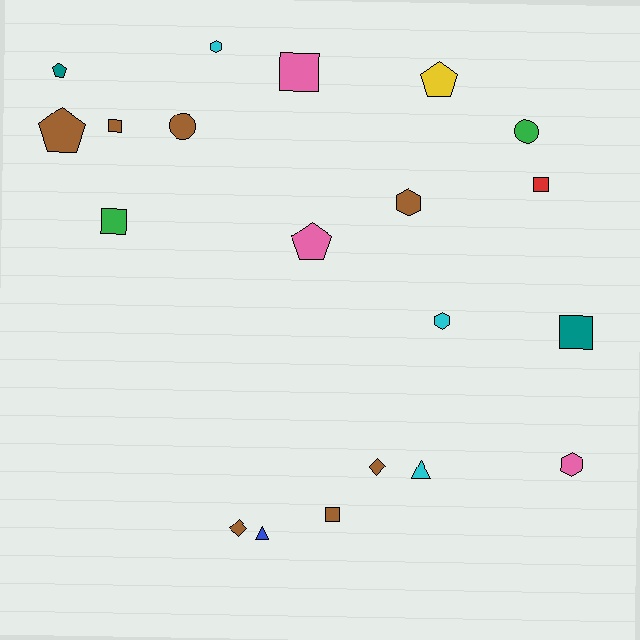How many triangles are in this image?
There are 2 triangles.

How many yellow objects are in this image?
There is 1 yellow object.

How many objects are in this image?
There are 20 objects.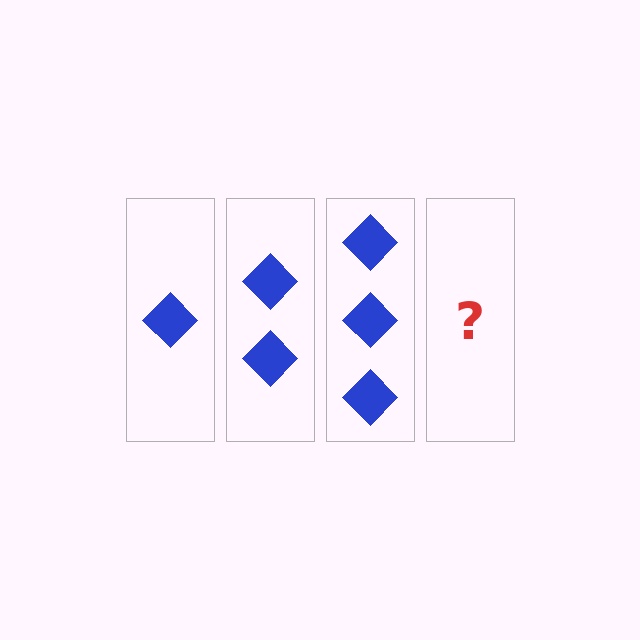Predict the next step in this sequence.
The next step is 4 diamonds.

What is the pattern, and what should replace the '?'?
The pattern is that each step adds one more diamond. The '?' should be 4 diamonds.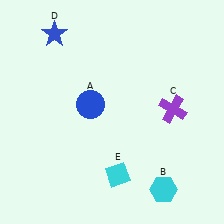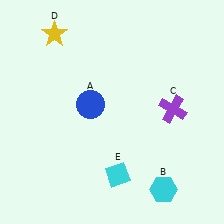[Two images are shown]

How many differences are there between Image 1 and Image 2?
There is 1 difference between the two images.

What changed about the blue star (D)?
In Image 1, D is blue. In Image 2, it changed to yellow.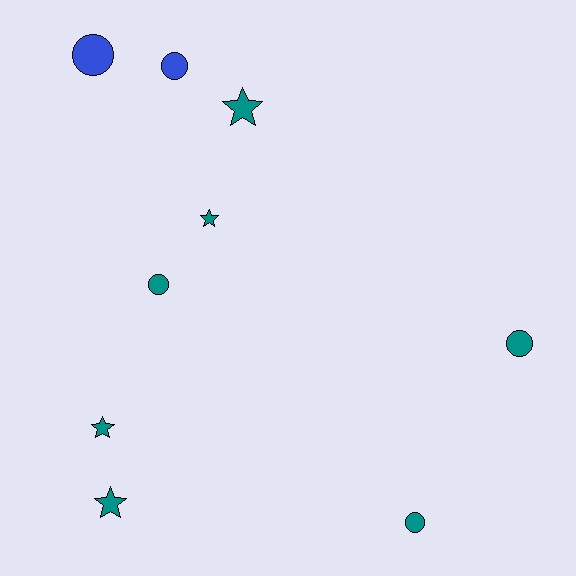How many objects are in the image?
There are 9 objects.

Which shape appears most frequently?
Circle, with 5 objects.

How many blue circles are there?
There are 2 blue circles.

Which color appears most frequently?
Teal, with 7 objects.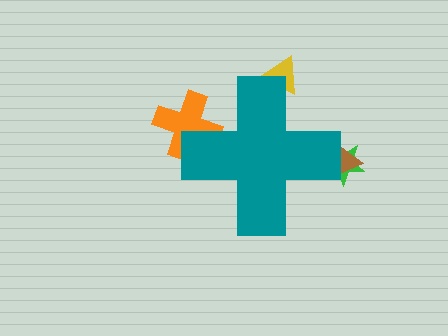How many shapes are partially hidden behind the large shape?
4 shapes are partially hidden.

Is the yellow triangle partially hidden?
Yes, the yellow triangle is partially hidden behind the teal cross.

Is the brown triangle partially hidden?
Yes, the brown triangle is partially hidden behind the teal cross.